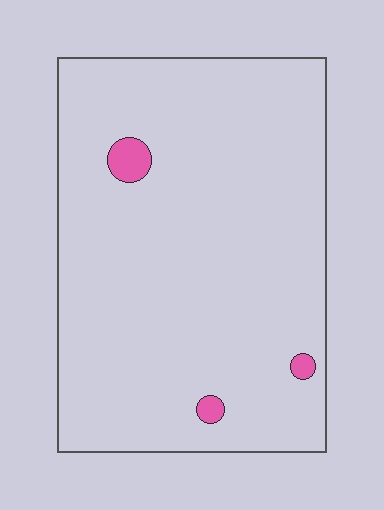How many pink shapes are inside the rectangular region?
3.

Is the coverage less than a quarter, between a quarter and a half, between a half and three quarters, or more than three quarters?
Less than a quarter.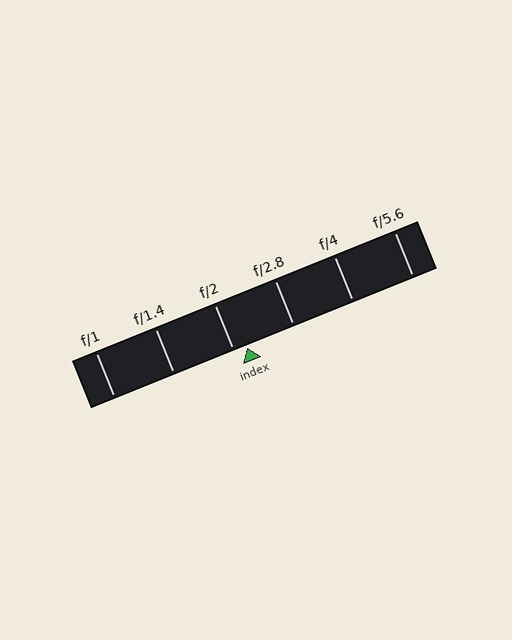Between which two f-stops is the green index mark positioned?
The index mark is between f/2 and f/2.8.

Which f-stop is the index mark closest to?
The index mark is closest to f/2.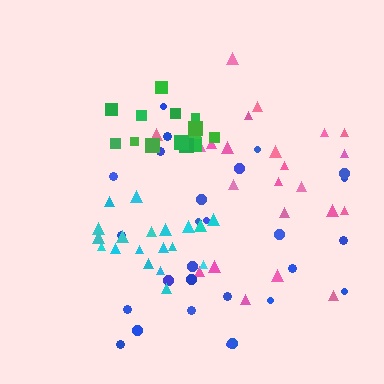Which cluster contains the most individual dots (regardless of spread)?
Blue (27).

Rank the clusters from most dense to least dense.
green, cyan, blue, pink.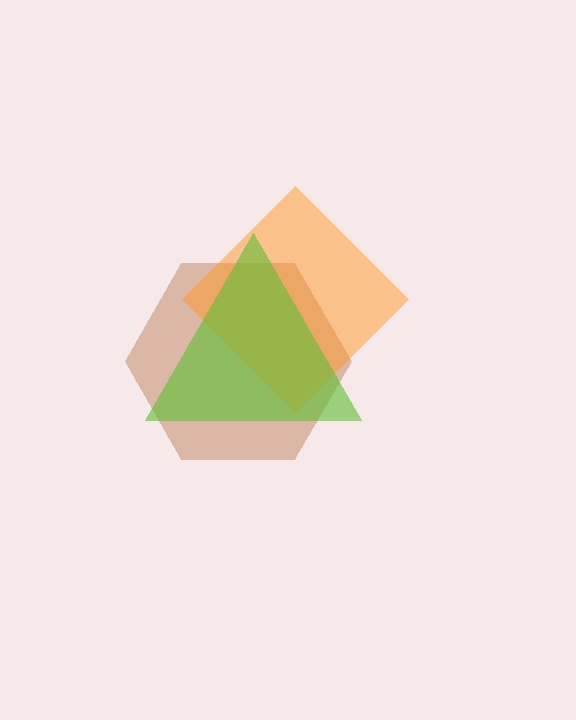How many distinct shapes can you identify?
There are 3 distinct shapes: a brown hexagon, an orange diamond, a lime triangle.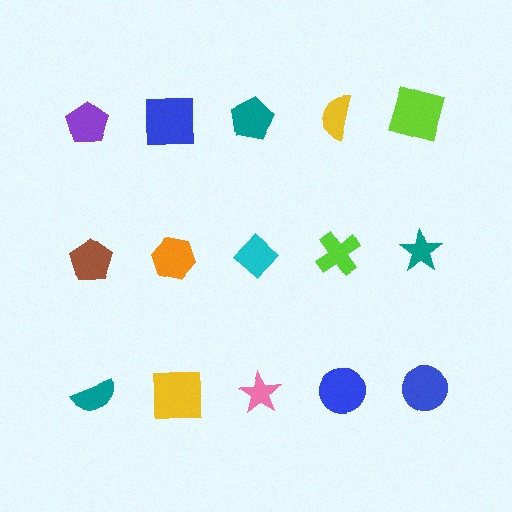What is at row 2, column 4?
A lime cross.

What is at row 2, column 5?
A teal star.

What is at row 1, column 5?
A lime square.